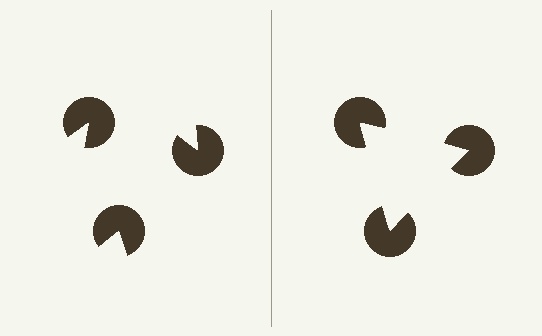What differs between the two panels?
The pac-man discs are positioned identically on both sides; only the wedge orientations differ. On the right they align to a triangle; on the left they are misaligned.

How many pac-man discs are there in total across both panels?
6 — 3 on each side.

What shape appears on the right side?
An illusory triangle.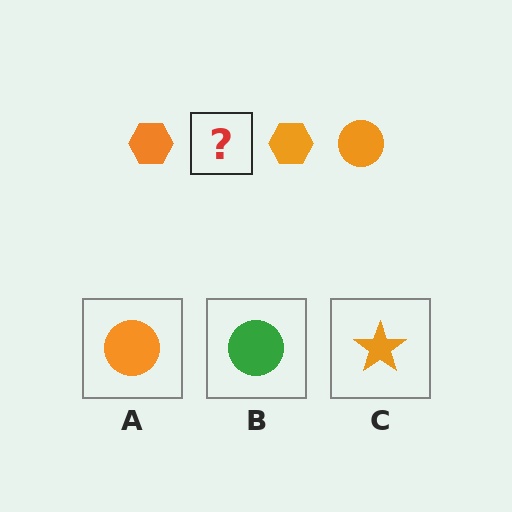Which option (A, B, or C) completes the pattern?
A.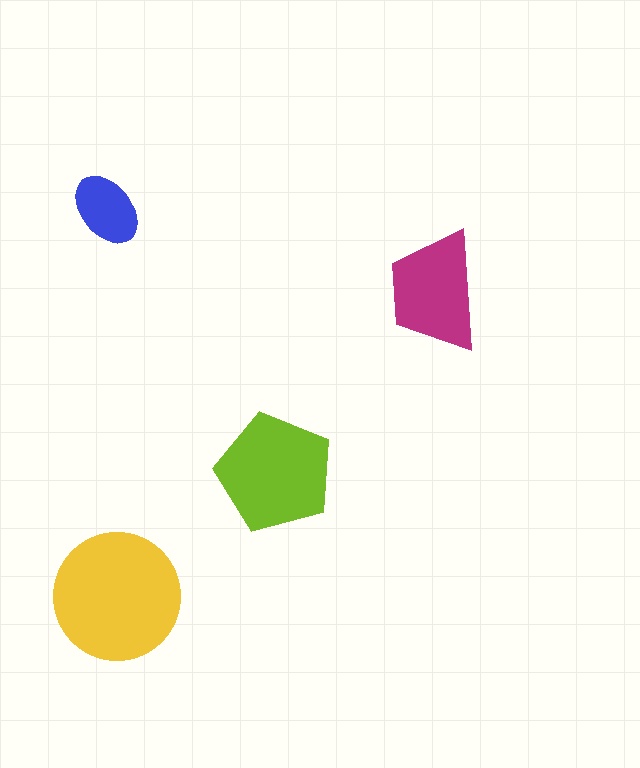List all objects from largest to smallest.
The yellow circle, the lime pentagon, the magenta trapezoid, the blue ellipse.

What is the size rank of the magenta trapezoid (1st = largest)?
3rd.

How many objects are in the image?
There are 4 objects in the image.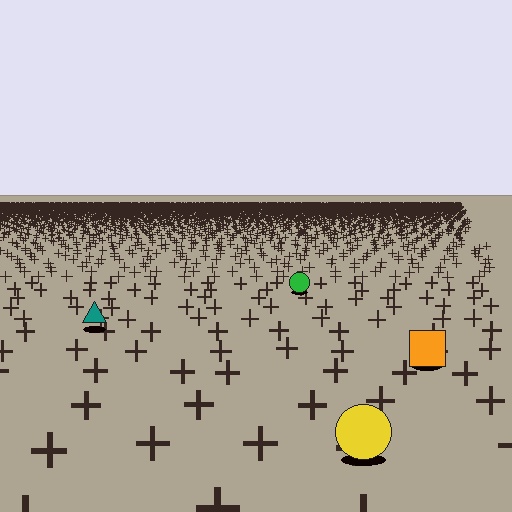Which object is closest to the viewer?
The yellow circle is closest. The texture marks near it are larger and more spread out.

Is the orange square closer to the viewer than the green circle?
Yes. The orange square is closer — you can tell from the texture gradient: the ground texture is coarser near it.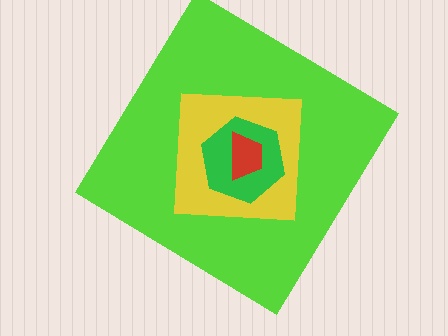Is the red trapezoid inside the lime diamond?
Yes.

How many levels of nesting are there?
4.